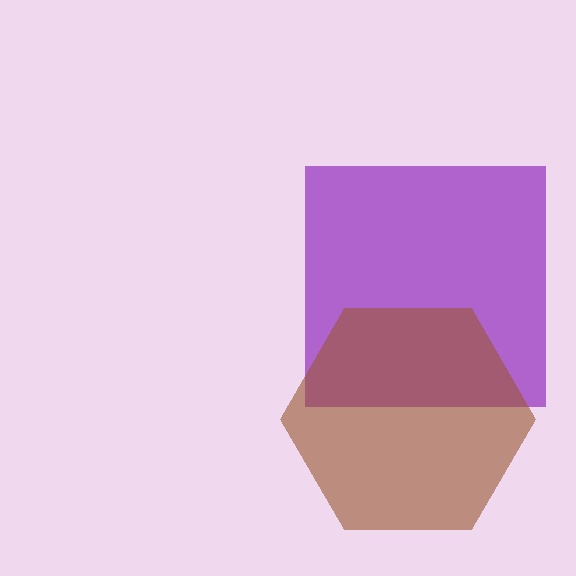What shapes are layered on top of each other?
The layered shapes are: a purple square, a brown hexagon.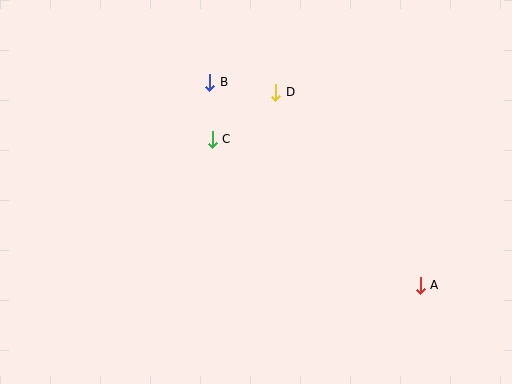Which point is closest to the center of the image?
Point C at (212, 140) is closest to the center.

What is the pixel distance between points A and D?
The distance between A and D is 241 pixels.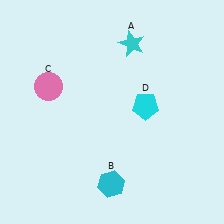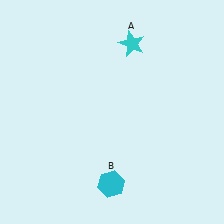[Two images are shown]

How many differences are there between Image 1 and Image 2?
There are 2 differences between the two images.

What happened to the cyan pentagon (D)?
The cyan pentagon (D) was removed in Image 2. It was in the top-right area of Image 1.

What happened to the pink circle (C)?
The pink circle (C) was removed in Image 2. It was in the top-left area of Image 1.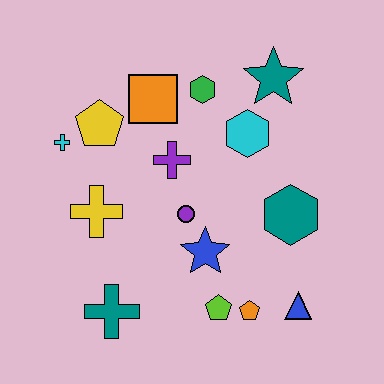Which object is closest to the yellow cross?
The cyan cross is closest to the yellow cross.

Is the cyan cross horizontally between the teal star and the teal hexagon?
No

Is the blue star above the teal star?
No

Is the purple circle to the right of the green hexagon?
No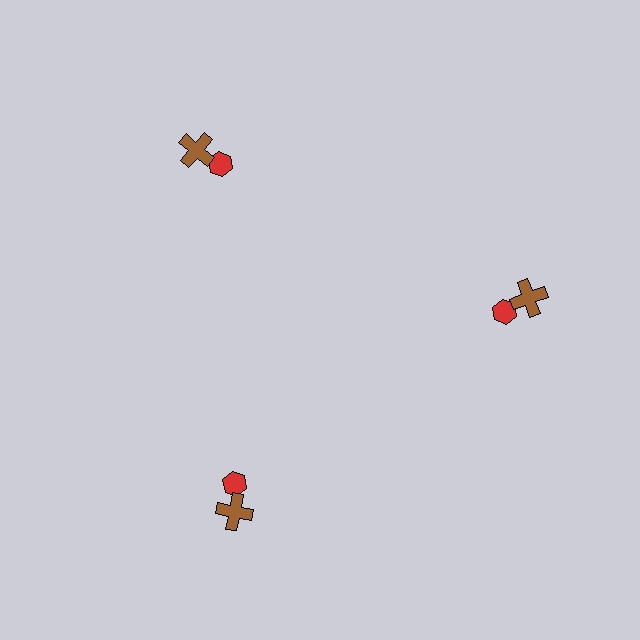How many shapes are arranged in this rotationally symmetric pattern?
There are 6 shapes, arranged in 3 groups of 2.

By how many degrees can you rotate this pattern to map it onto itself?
The pattern maps onto itself every 120 degrees of rotation.